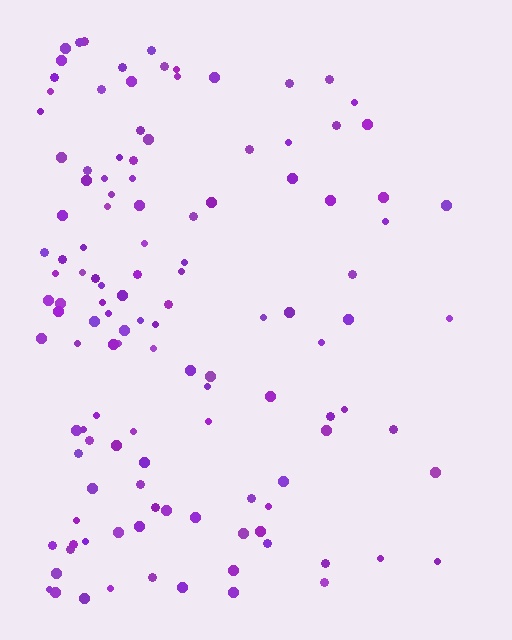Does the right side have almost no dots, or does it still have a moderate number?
Still a moderate number, just noticeably fewer than the left.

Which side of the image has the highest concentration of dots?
The left.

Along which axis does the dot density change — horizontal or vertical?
Horizontal.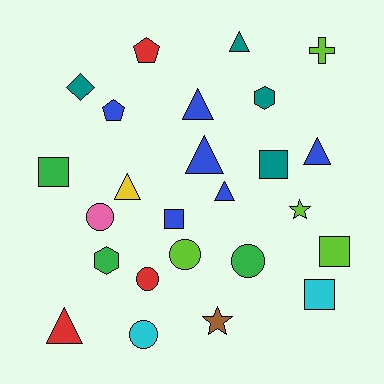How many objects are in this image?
There are 25 objects.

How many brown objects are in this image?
There is 1 brown object.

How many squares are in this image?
There are 5 squares.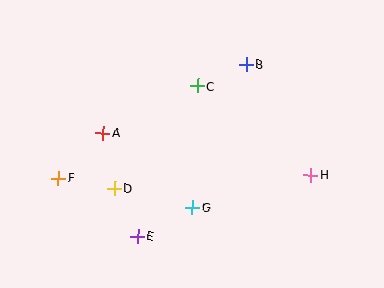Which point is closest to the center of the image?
Point C at (198, 86) is closest to the center.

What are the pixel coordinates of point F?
Point F is at (58, 178).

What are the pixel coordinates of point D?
Point D is at (114, 188).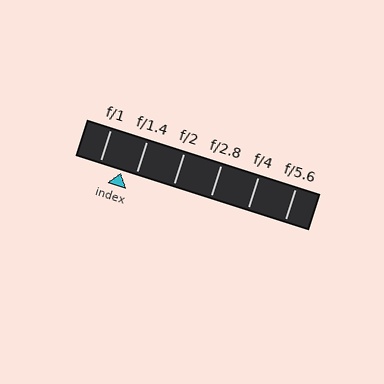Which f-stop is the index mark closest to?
The index mark is closest to f/1.4.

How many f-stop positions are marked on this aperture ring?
There are 6 f-stop positions marked.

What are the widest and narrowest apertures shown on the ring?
The widest aperture shown is f/1 and the narrowest is f/5.6.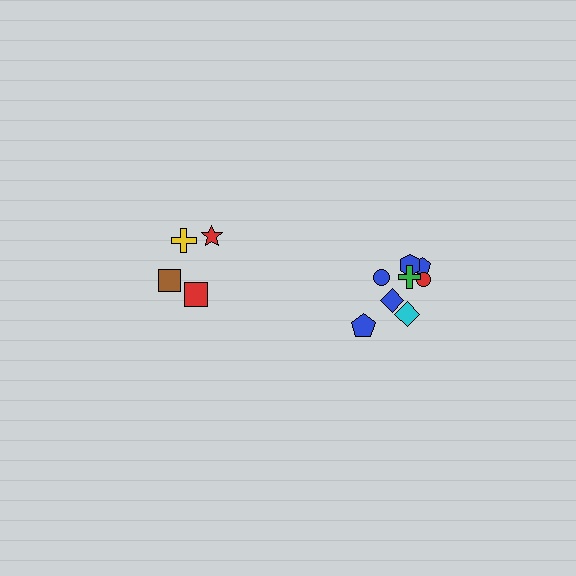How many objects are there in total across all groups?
There are 12 objects.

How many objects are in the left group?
There are 4 objects.